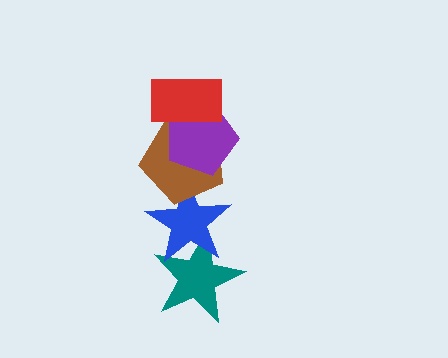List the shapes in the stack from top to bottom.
From top to bottom: the red rectangle, the purple pentagon, the brown pentagon, the blue star, the teal star.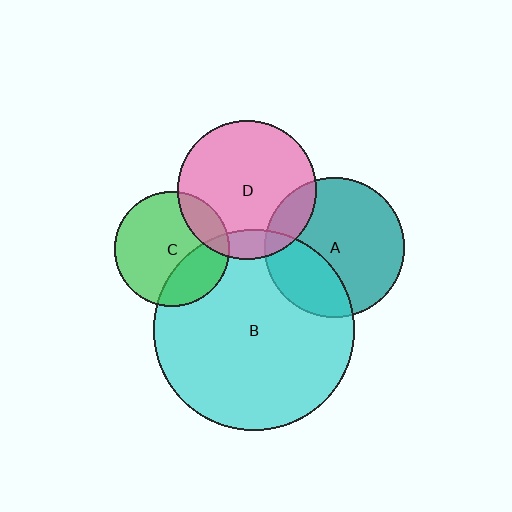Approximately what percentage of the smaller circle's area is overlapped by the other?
Approximately 30%.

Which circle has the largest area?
Circle B (cyan).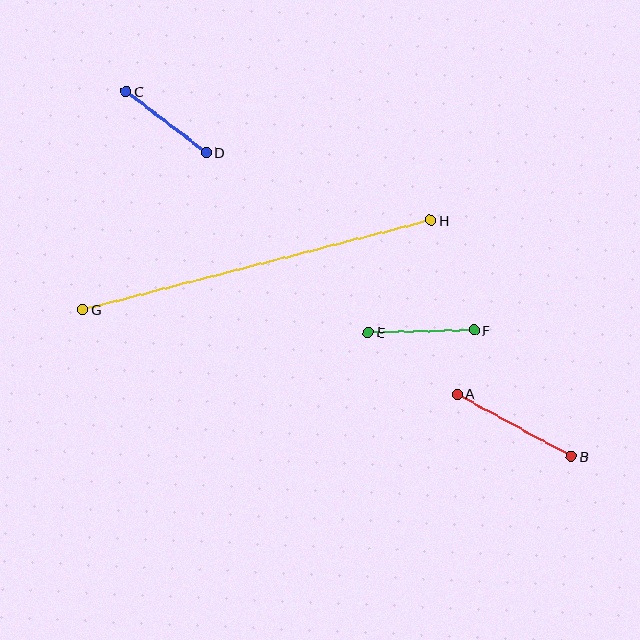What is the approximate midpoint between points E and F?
The midpoint is at approximately (421, 331) pixels.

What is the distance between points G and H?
The distance is approximately 359 pixels.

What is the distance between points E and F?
The distance is approximately 106 pixels.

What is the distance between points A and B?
The distance is approximately 130 pixels.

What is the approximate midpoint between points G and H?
The midpoint is at approximately (257, 265) pixels.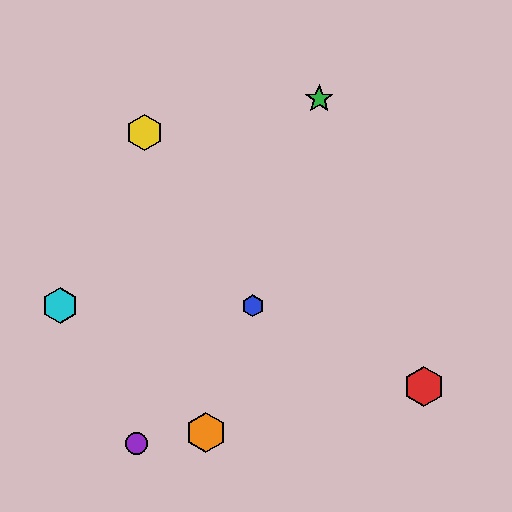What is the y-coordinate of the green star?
The green star is at y≈99.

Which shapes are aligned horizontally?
The blue hexagon, the cyan hexagon are aligned horizontally.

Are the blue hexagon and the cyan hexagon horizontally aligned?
Yes, both are at y≈306.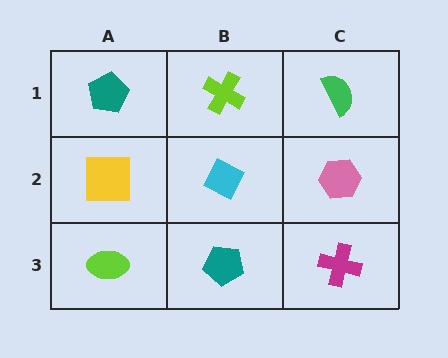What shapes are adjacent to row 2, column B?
A lime cross (row 1, column B), a teal pentagon (row 3, column B), a yellow square (row 2, column A), a pink hexagon (row 2, column C).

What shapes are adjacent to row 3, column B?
A cyan diamond (row 2, column B), a lime ellipse (row 3, column A), a magenta cross (row 3, column C).